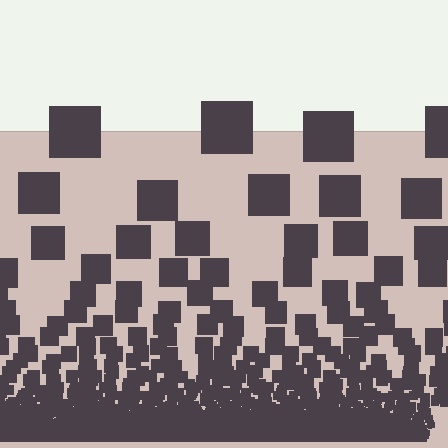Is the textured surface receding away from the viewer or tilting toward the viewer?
The surface appears to tilt toward the viewer. Texture elements get larger and sparser toward the top.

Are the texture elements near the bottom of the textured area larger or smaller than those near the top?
Smaller. The gradient is inverted — elements near the bottom are smaller and denser.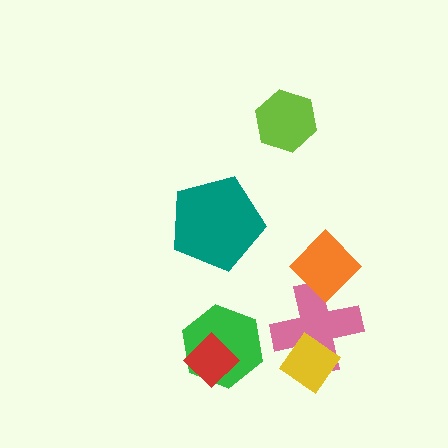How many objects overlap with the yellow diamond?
1 object overlaps with the yellow diamond.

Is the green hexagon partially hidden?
Yes, it is partially covered by another shape.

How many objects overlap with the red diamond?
1 object overlaps with the red diamond.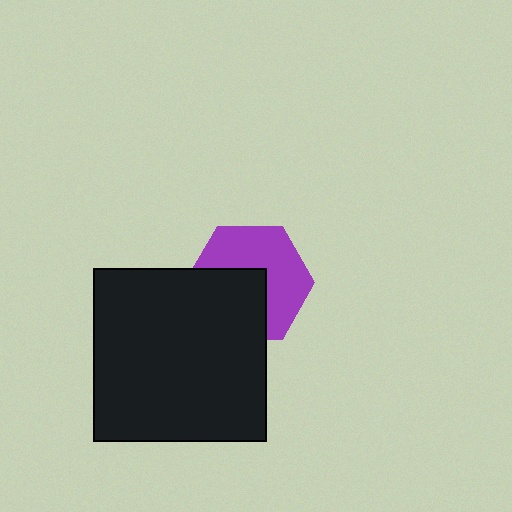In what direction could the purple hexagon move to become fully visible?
The purple hexagon could move toward the upper-right. That would shift it out from behind the black square entirely.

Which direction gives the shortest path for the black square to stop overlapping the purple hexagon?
Moving toward the lower-left gives the shortest separation.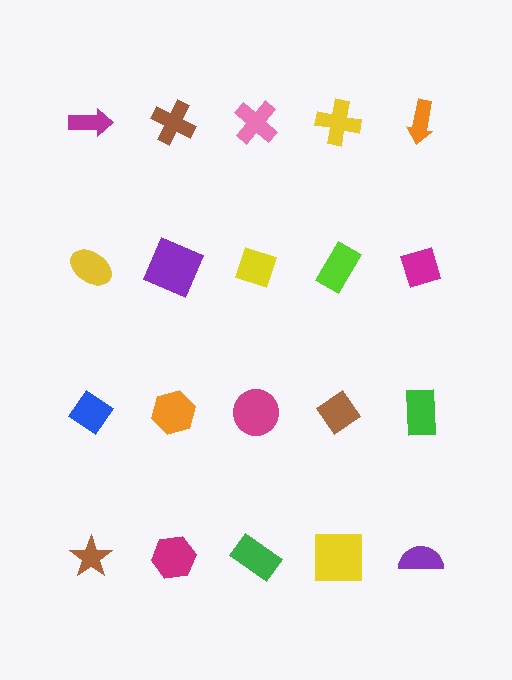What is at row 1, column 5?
An orange arrow.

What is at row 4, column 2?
A magenta hexagon.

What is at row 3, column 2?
An orange hexagon.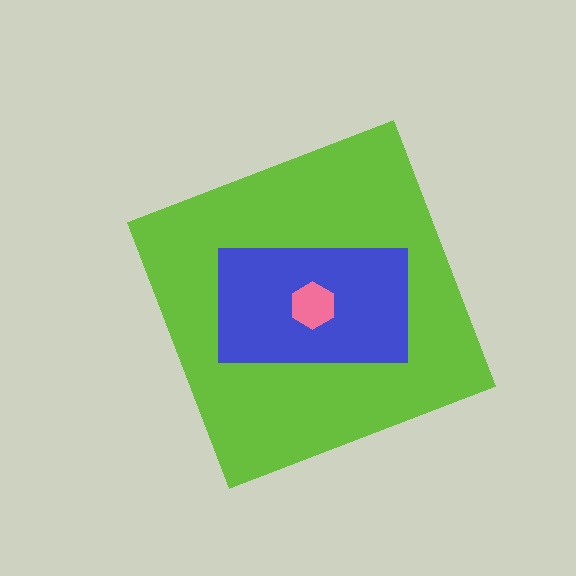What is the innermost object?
The pink hexagon.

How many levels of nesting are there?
3.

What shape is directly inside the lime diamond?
The blue rectangle.